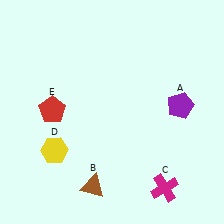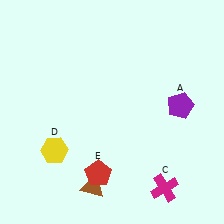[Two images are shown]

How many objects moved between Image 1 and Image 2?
1 object moved between the two images.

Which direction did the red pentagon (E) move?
The red pentagon (E) moved down.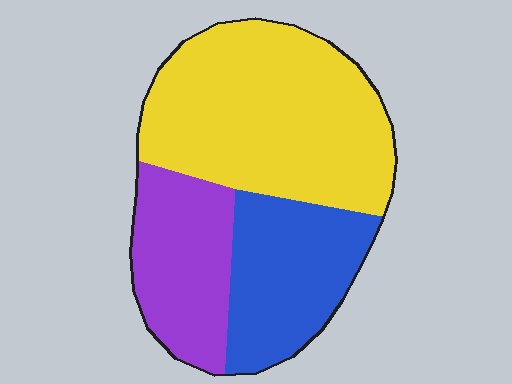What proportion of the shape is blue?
Blue covers around 25% of the shape.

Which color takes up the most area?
Yellow, at roughly 50%.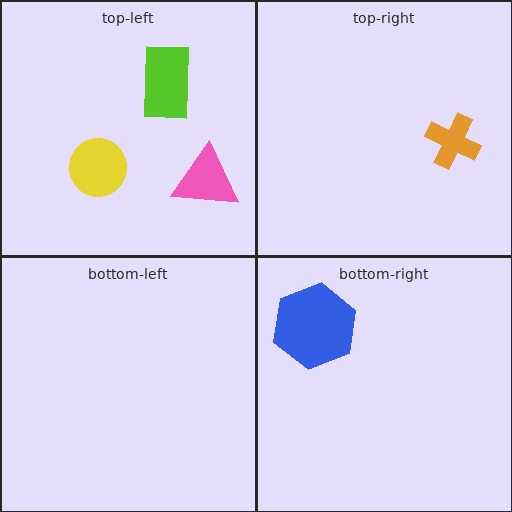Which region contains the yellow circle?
The top-left region.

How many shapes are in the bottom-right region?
1.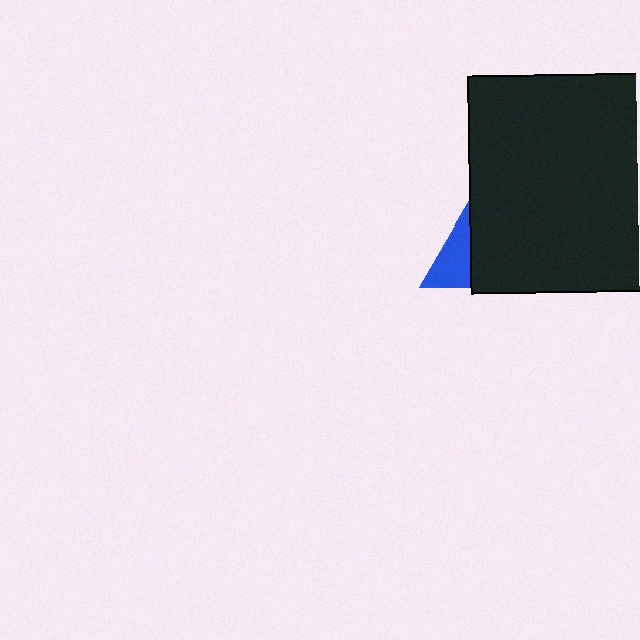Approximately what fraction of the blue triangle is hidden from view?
Roughly 63% of the blue triangle is hidden behind the black square.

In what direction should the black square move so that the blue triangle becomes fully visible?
The black square should move right. That is the shortest direction to clear the overlap and leave the blue triangle fully visible.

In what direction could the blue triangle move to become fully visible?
The blue triangle could move left. That would shift it out from behind the black square entirely.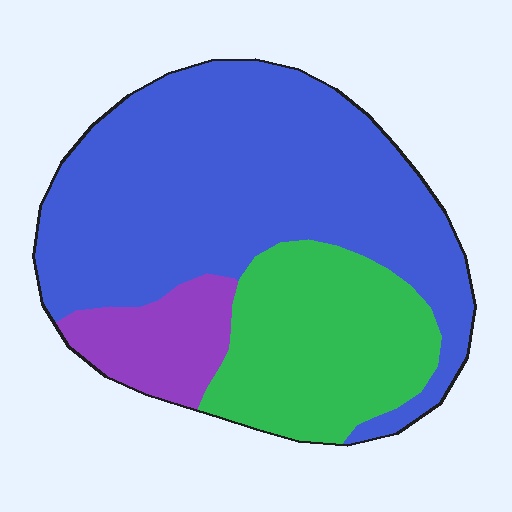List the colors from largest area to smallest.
From largest to smallest: blue, green, purple.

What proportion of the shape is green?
Green covers 27% of the shape.